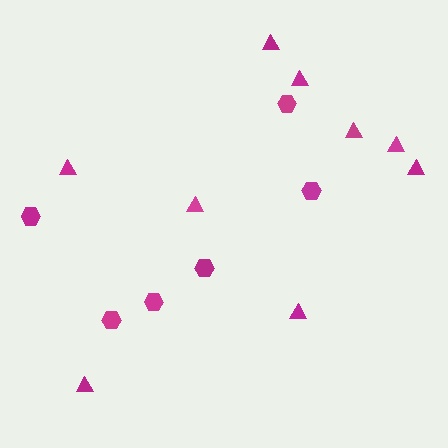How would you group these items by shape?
There are 2 groups: one group of triangles (9) and one group of hexagons (6).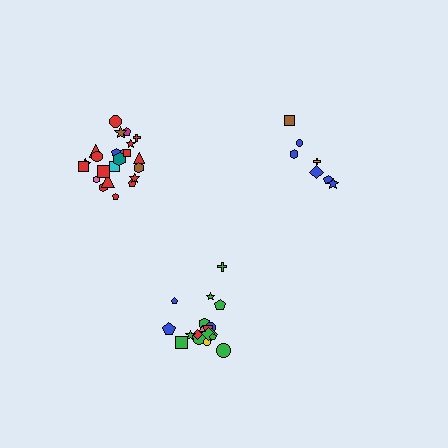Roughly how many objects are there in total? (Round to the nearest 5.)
Roughly 50 objects in total.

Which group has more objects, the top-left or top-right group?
The top-left group.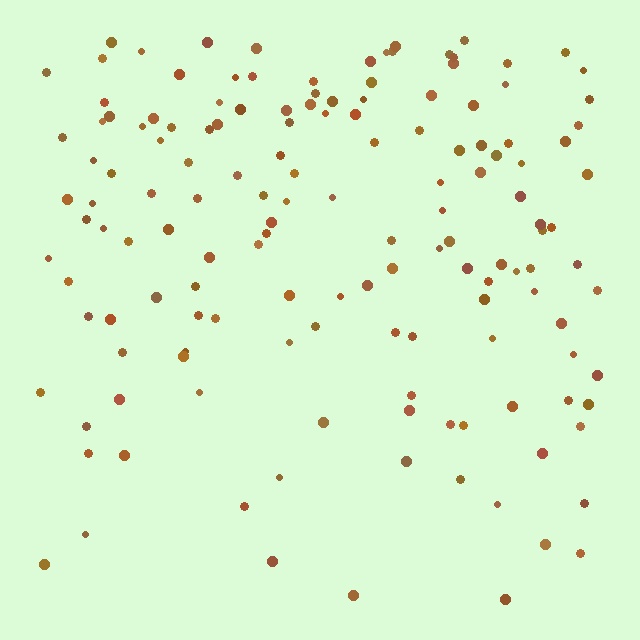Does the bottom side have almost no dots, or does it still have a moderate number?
Still a moderate number, just noticeably fewer than the top.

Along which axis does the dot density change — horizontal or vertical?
Vertical.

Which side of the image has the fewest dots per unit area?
The bottom.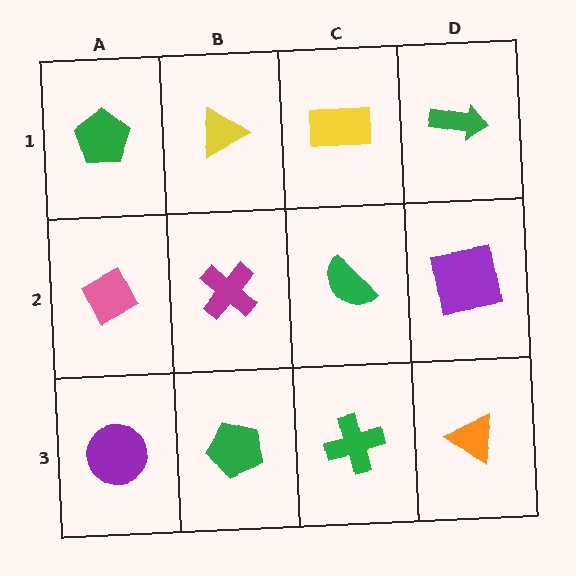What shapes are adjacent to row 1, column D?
A purple square (row 2, column D), a yellow rectangle (row 1, column C).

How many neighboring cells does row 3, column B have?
3.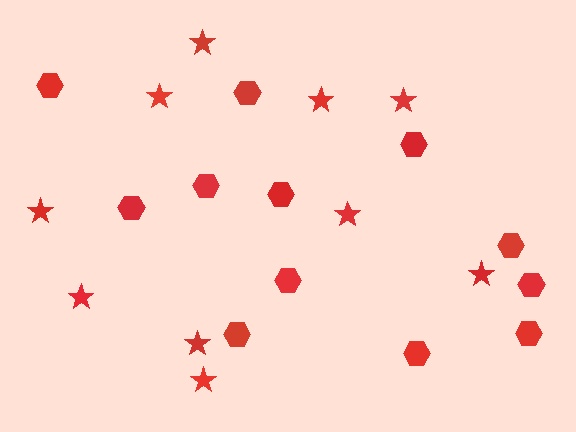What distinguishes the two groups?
There are 2 groups: one group of stars (10) and one group of hexagons (12).